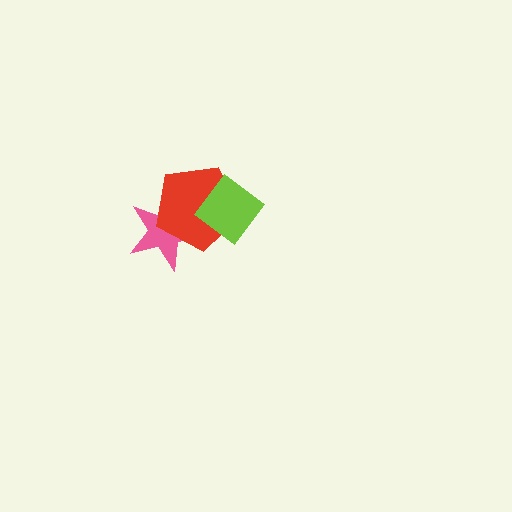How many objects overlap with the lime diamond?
1 object overlaps with the lime diamond.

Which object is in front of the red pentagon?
The lime diamond is in front of the red pentagon.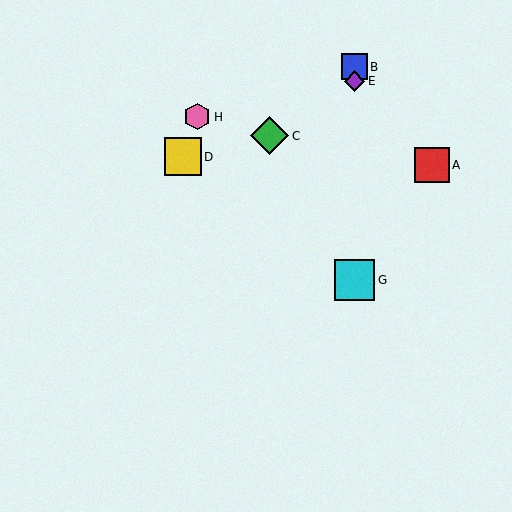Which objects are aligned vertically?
Objects B, E, F, G are aligned vertically.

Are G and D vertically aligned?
No, G is at x≈354 and D is at x≈183.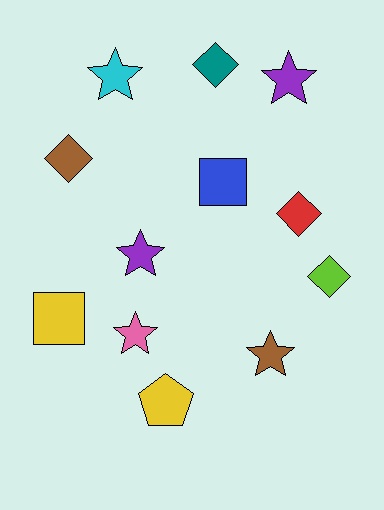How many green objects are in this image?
There are no green objects.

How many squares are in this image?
There are 2 squares.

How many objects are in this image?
There are 12 objects.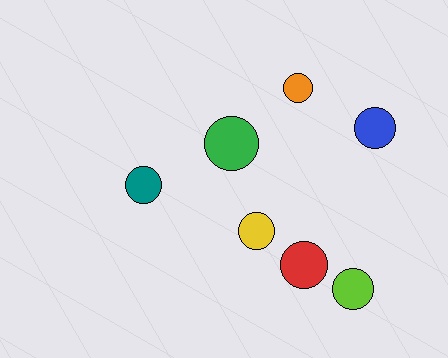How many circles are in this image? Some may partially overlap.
There are 7 circles.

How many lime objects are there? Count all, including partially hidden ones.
There is 1 lime object.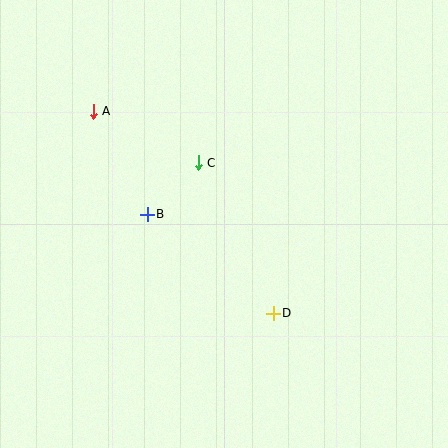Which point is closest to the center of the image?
Point C at (198, 163) is closest to the center.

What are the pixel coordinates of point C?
Point C is at (198, 163).